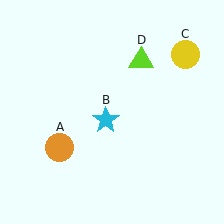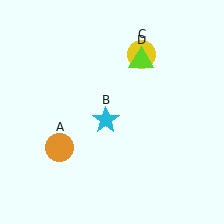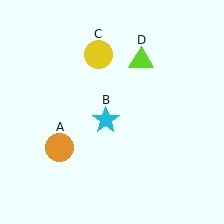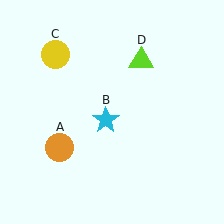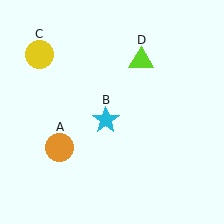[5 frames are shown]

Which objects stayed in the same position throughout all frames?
Orange circle (object A) and cyan star (object B) and lime triangle (object D) remained stationary.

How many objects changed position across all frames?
1 object changed position: yellow circle (object C).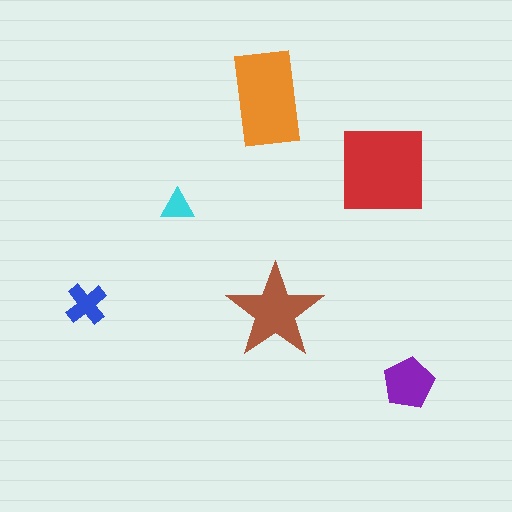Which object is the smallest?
The cyan triangle.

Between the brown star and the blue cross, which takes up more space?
The brown star.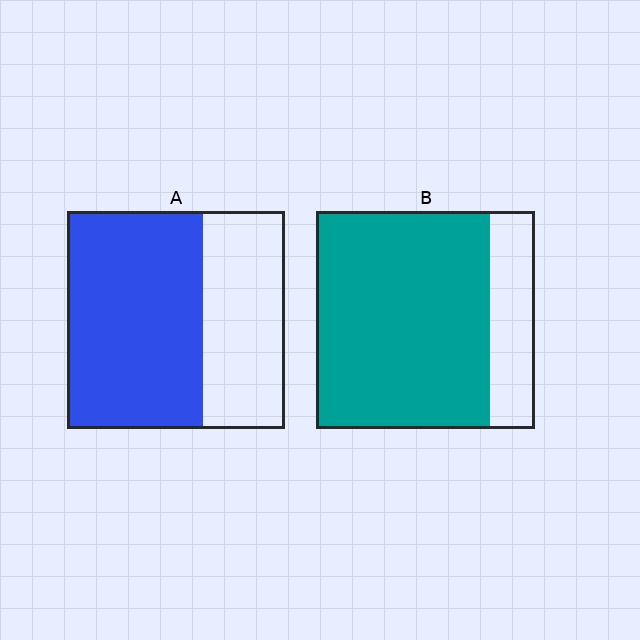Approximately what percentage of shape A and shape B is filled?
A is approximately 60% and B is approximately 80%.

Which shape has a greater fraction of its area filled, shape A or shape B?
Shape B.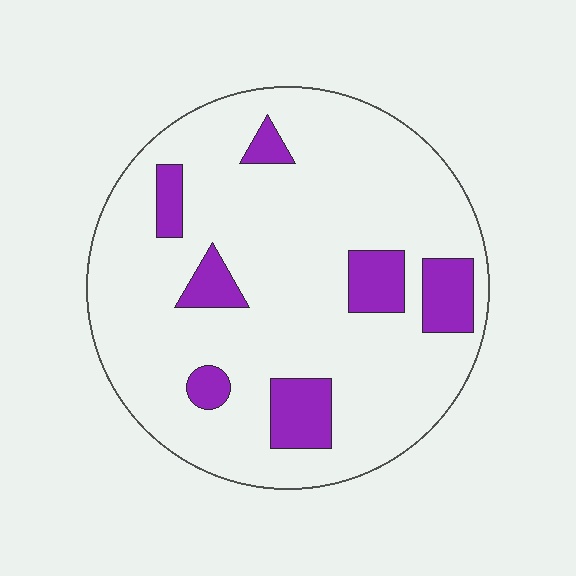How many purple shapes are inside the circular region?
7.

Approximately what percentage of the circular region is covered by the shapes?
Approximately 15%.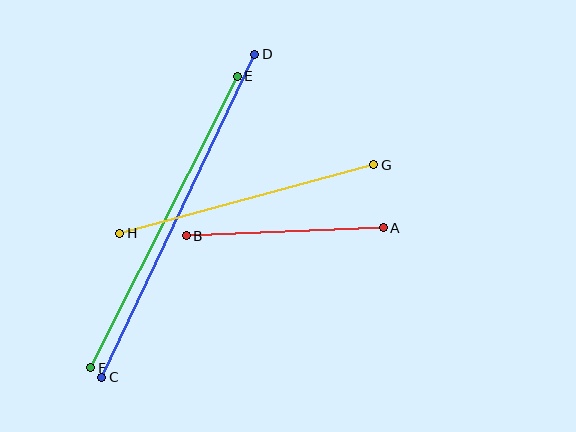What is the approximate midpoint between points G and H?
The midpoint is at approximately (247, 199) pixels.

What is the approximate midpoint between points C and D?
The midpoint is at approximately (178, 216) pixels.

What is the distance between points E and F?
The distance is approximately 326 pixels.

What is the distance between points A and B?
The distance is approximately 197 pixels.